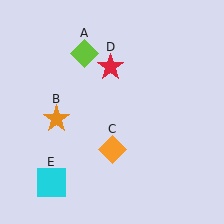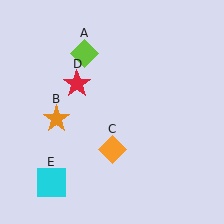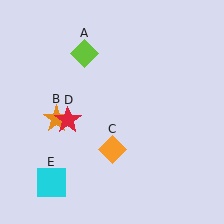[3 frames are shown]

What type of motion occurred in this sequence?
The red star (object D) rotated counterclockwise around the center of the scene.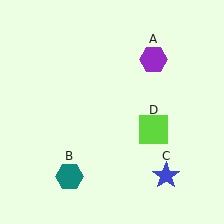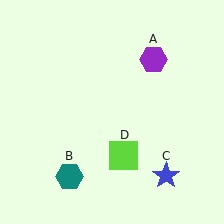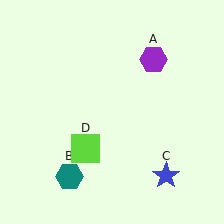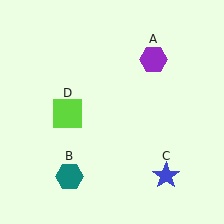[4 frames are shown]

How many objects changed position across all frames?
1 object changed position: lime square (object D).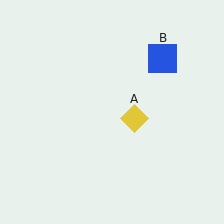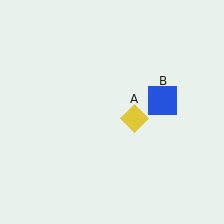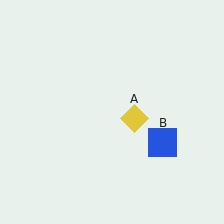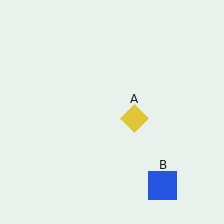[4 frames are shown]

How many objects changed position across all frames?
1 object changed position: blue square (object B).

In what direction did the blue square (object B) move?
The blue square (object B) moved down.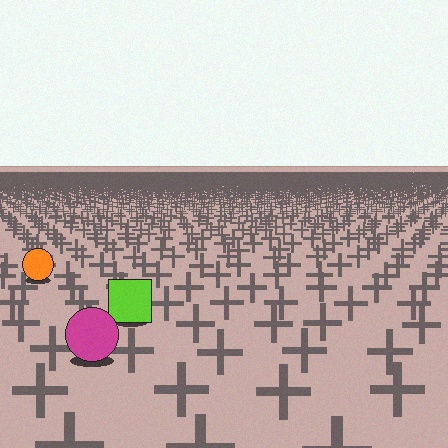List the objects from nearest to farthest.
From nearest to farthest: the magenta circle, the lime square, the orange circle.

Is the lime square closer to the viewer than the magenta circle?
No. The magenta circle is closer — you can tell from the texture gradient: the ground texture is coarser near it.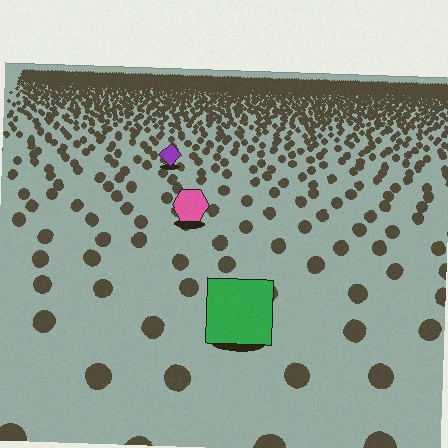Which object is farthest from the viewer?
The purple diamond is farthest from the viewer. It appears smaller and the ground texture around it is denser.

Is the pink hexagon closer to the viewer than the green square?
No. The green square is closer — you can tell from the texture gradient: the ground texture is coarser near it.